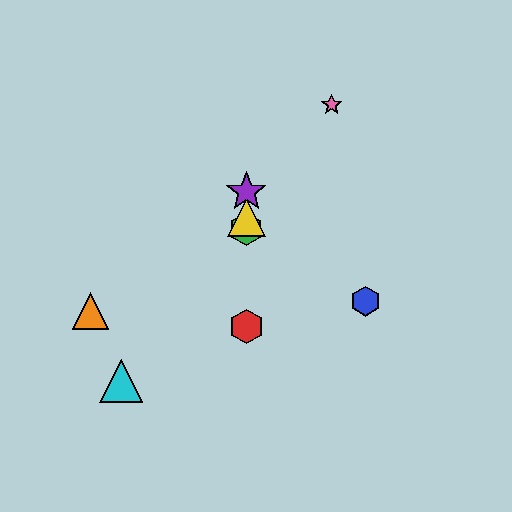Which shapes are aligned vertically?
The red hexagon, the green hexagon, the yellow triangle, the purple star are aligned vertically.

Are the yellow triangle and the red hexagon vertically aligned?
Yes, both are at x≈246.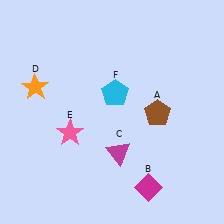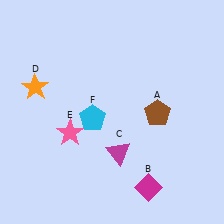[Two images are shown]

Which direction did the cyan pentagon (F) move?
The cyan pentagon (F) moved down.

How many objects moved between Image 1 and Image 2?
1 object moved between the two images.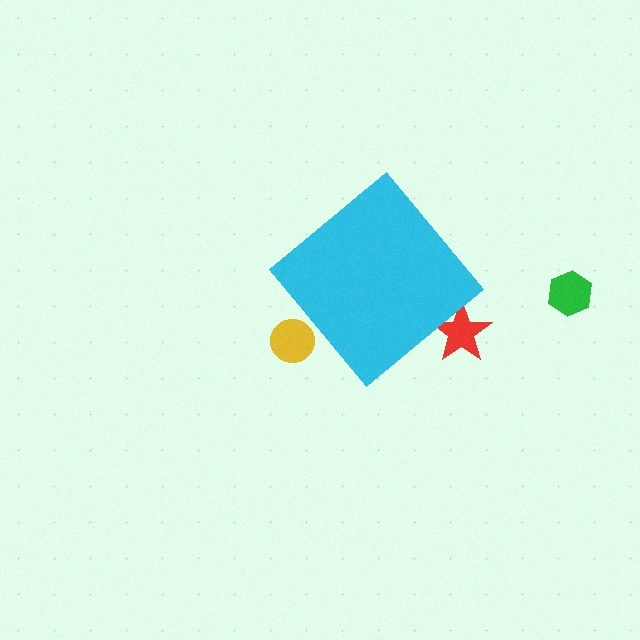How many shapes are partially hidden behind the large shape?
2 shapes are partially hidden.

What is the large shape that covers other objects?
A cyan diamond.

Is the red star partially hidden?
Yes, the red star is partially hidden behind the cyan diamond.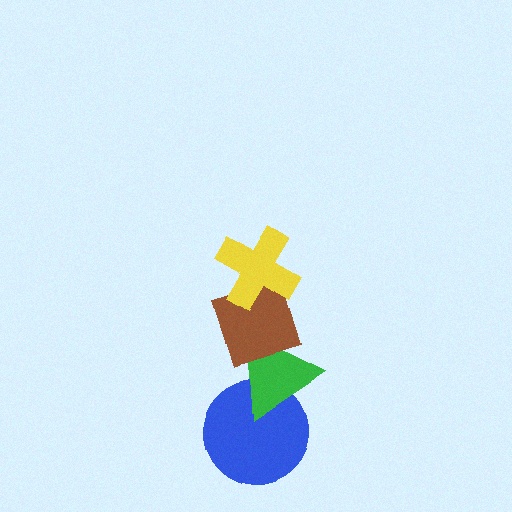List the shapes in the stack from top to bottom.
From top to bottom: the yellow cross, the brown diamond, the green triangle, the blue circle.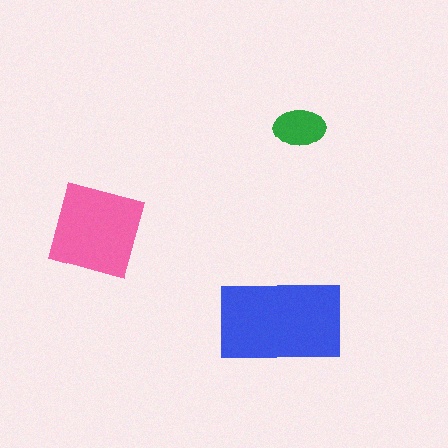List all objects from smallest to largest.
The green ellipse, the pink diamond, the blue rectangle.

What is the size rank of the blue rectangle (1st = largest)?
1st.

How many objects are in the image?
There are 3 objects in the image.